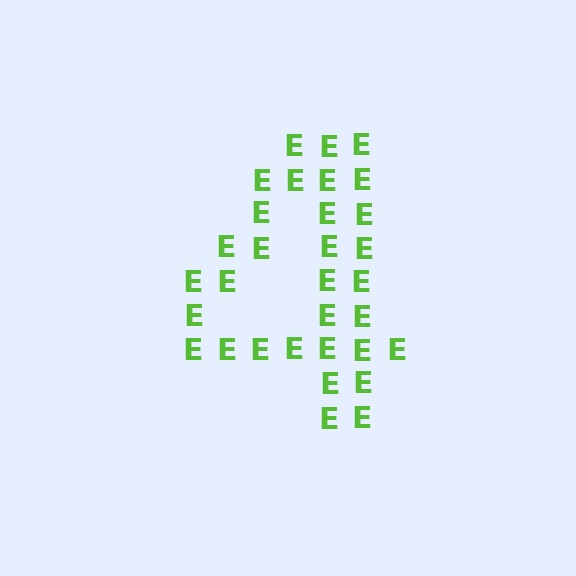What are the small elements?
The small elements are letter E's.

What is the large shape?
The large shape is the digit 4.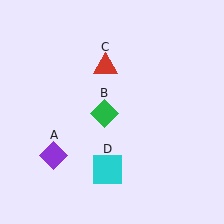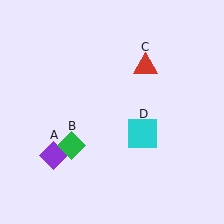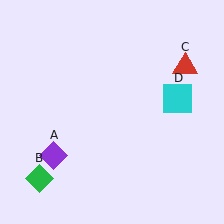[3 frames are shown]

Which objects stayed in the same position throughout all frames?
Purple diamond (object A) remained stationary.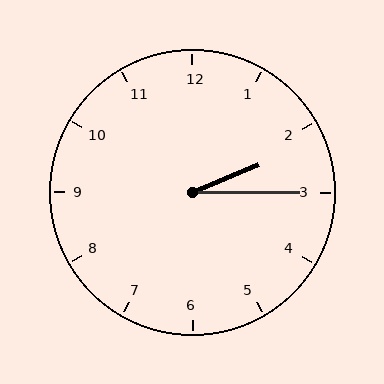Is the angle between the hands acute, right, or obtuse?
It is acute.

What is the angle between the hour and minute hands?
Approximately 22 degrees.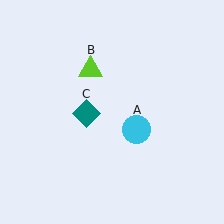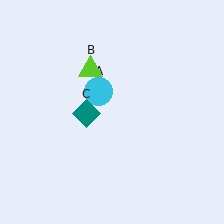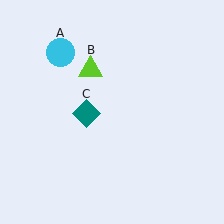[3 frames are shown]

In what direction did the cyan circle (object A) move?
The cyan circle (object A) moved up and to the left.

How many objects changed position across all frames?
1 object changed position: cyan circle (object A).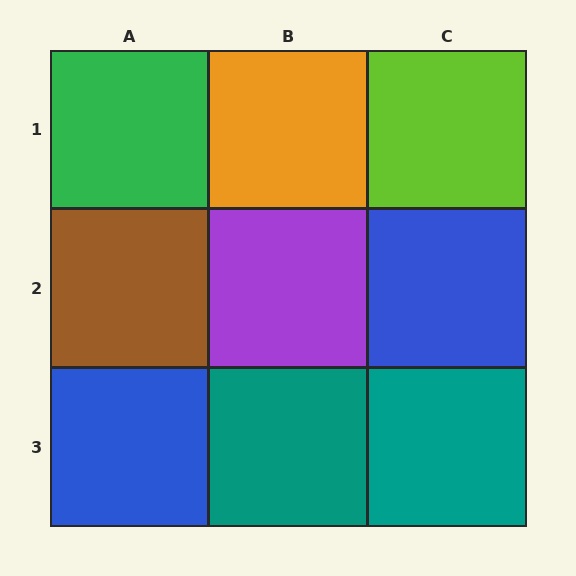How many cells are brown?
1 cell is brown.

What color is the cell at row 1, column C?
Lime.